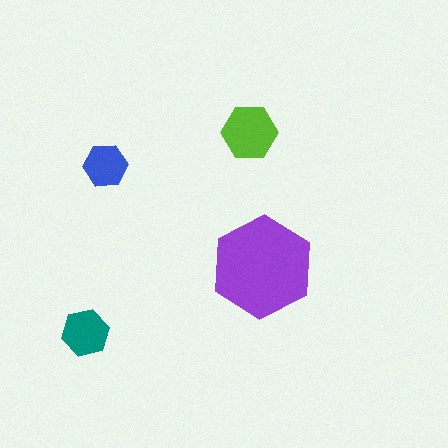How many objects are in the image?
There are 4 objects in the image.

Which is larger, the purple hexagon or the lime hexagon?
The purple one.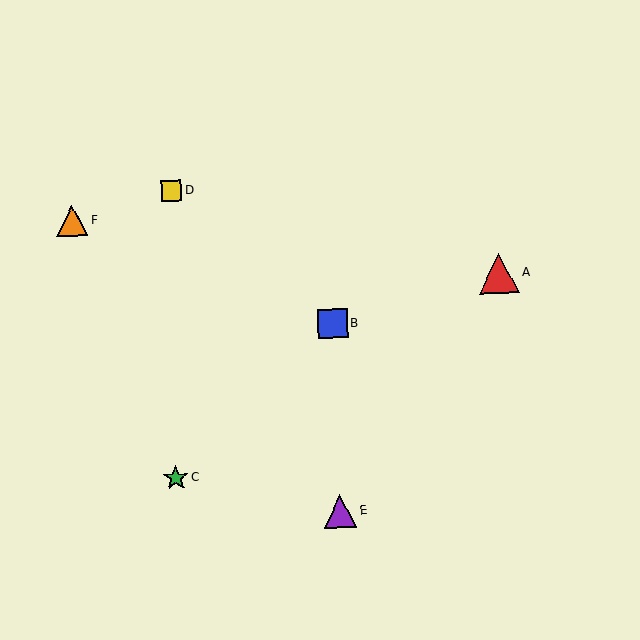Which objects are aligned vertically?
Objects B, E are aligned vertically.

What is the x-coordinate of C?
Object C is at x≈176.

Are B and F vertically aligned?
No, B is at x≈333 and F is at x≈72.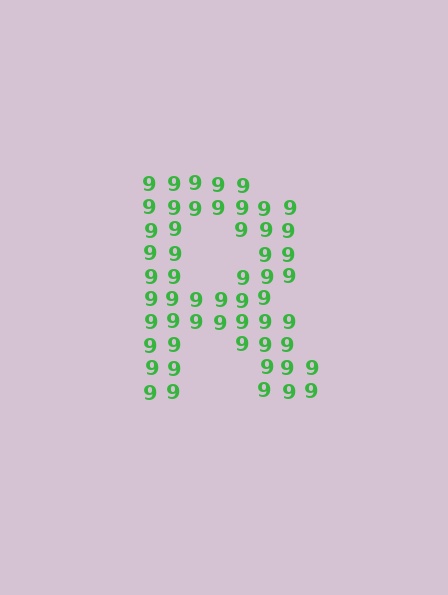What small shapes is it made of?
It is made of small digit 9's.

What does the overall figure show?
The overall figure shows the letter R.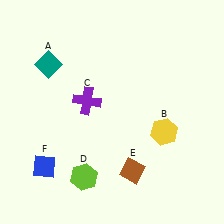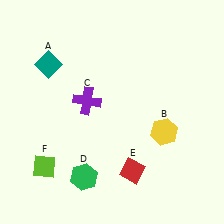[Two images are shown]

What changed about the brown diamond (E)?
In Image 1, E is brown. In Image 2, it changed to red.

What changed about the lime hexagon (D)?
In Image 1, D is lime. In Image 2, it changed to green.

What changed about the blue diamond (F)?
In Image 1, F is blue. In Image 2, it changed to lime.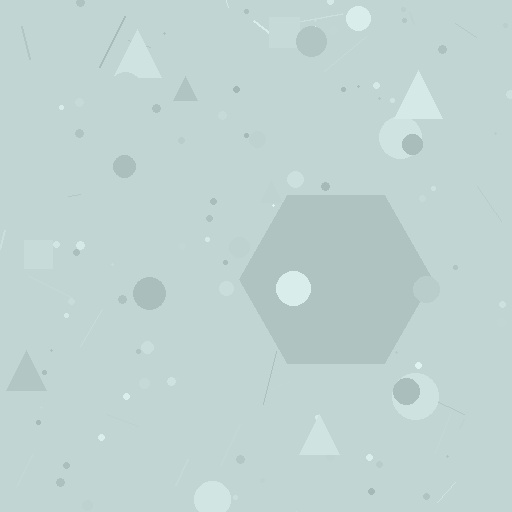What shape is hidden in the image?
A hexagon is hidden in the image.